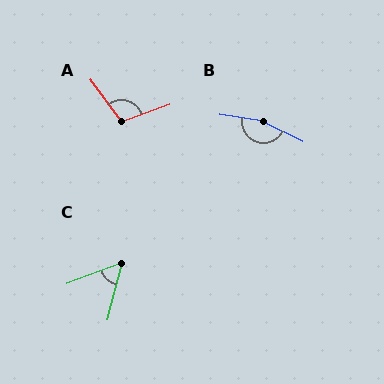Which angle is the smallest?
C, at approximately 55 degrees.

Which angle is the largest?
B, at approximately 162 degrees.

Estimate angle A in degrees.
Approximately 107 degrees.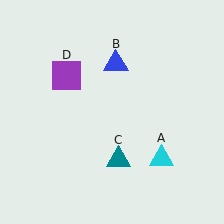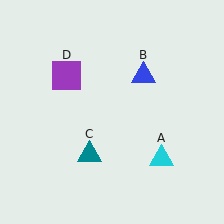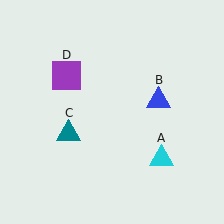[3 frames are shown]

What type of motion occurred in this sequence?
The blue triangle (object B), teal triangle (object C) rotated clockwise around the center of the scene.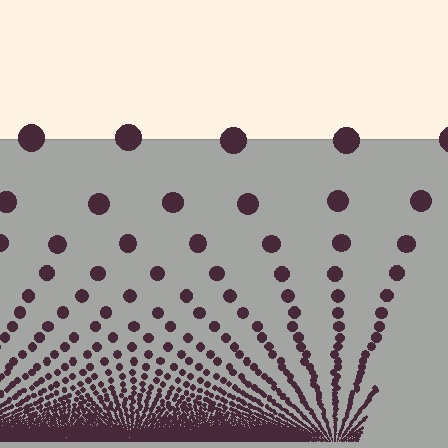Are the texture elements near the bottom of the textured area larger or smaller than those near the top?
Smaller. The gradient is inverted — elements near the bottom are smaller and denser.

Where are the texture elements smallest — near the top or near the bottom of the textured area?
Near the bottom.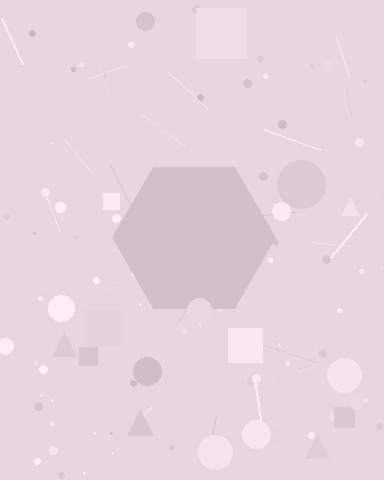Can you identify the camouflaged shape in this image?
The camouflaged shape is a hexagon.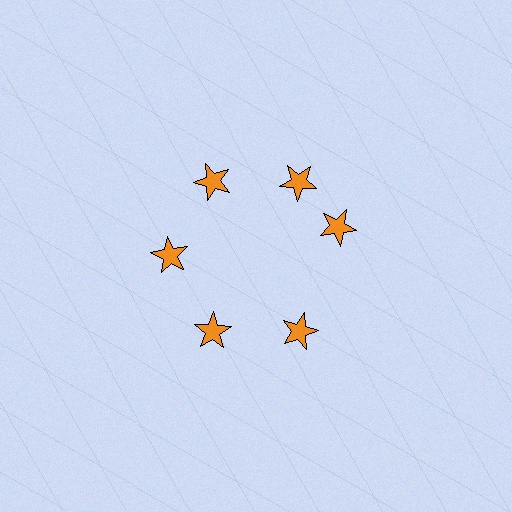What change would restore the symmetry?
The symmetry would be restored by rotating it back into even spacing with its neighbors so that all 6 stars sit at equal angles and equal distance from the center.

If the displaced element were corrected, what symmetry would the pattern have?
It would have 6-fold rotational symmetry — the pattern would map onto itself every 60 degrees.